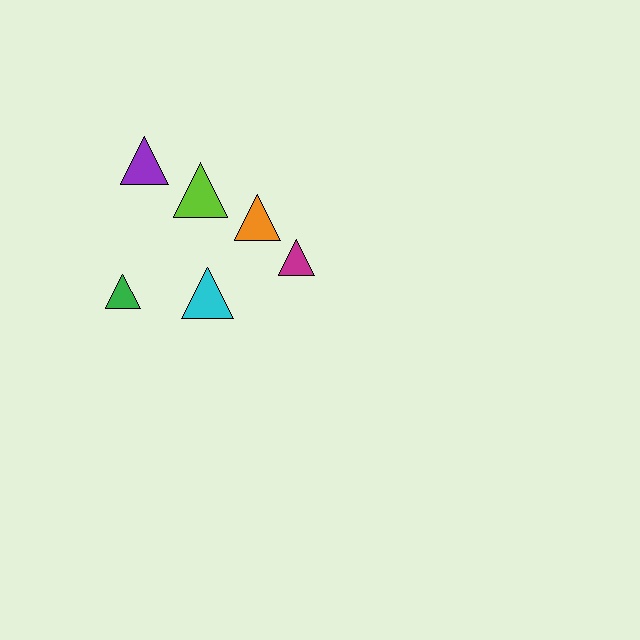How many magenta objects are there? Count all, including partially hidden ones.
There is 1 magenta object.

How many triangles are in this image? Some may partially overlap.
There are 6 triangles.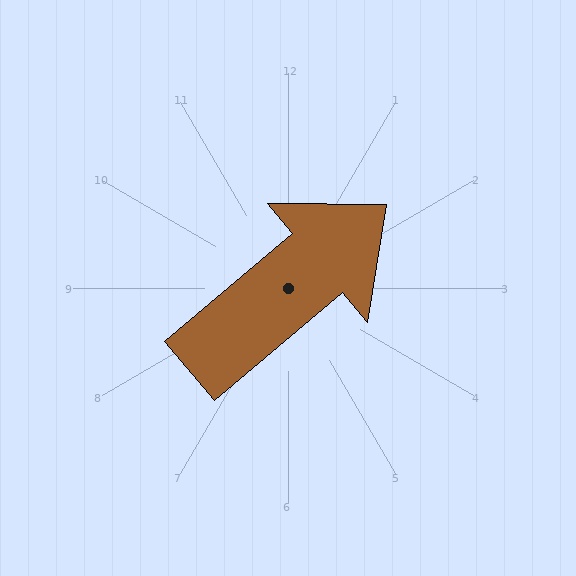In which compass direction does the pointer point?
Northeast.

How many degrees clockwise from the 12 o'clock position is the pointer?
Approximately 50 degrees.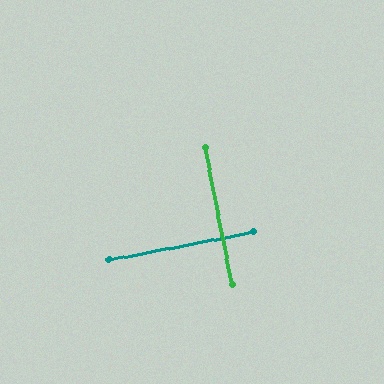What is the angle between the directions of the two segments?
Approximately 90 degrees.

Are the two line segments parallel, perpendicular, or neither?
Perpendicular — they meet at approximately 90°.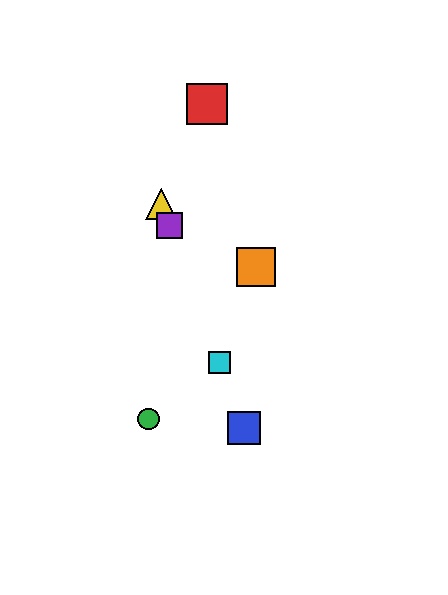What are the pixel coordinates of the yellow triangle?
The yellow triangle is at (161, 204).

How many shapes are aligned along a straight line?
4 shapes (the blue square, the yellow triangle, the purple square, the cyan square) are aligned along a straight line.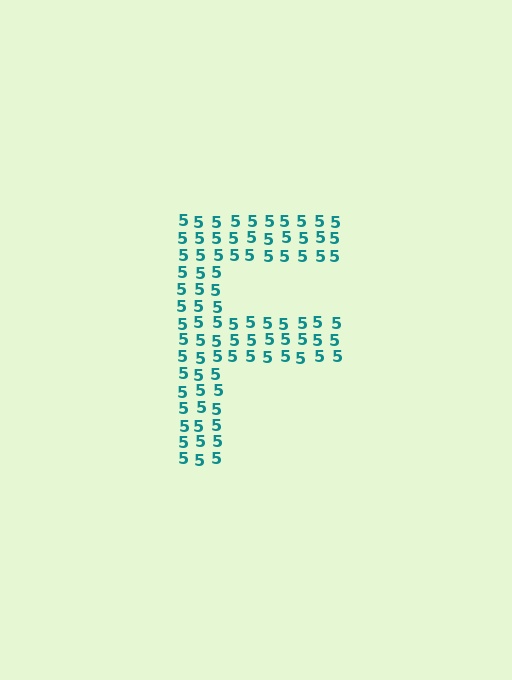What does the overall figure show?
The overall figure shows the letter F.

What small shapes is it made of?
It is made of small digit 5's.